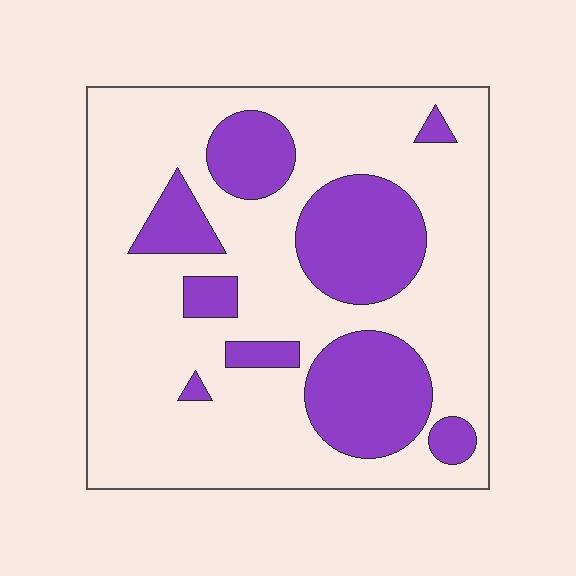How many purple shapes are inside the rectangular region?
9.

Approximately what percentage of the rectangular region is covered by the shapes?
Approximately 30%.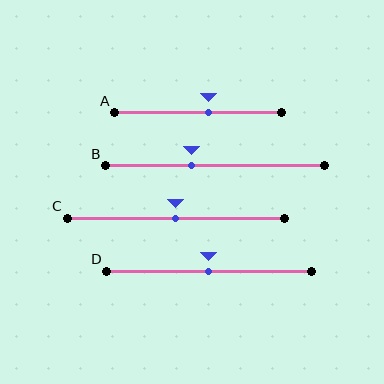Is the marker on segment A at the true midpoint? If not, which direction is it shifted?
No, the marker on segment A is shifted to the right by about 6% of the segment length.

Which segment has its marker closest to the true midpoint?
Segment C has its marker closest to the true midpoint.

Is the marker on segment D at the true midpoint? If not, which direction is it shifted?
Yes, the marker on segment D is at the true midpoint.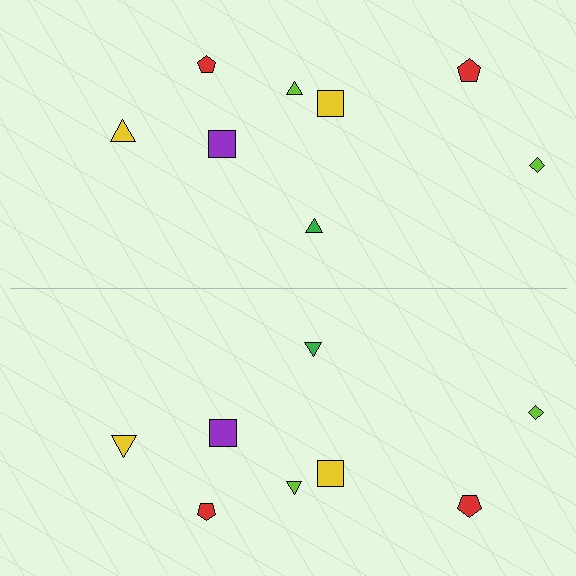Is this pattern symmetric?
Yes, this pattern has bilateral (reflection) symmetry.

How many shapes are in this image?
There are 16 shapes in this image.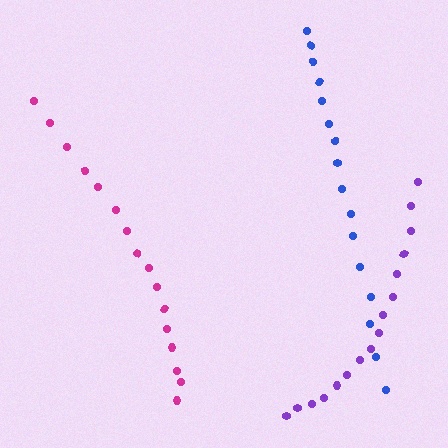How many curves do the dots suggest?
There are 3 distinct paths.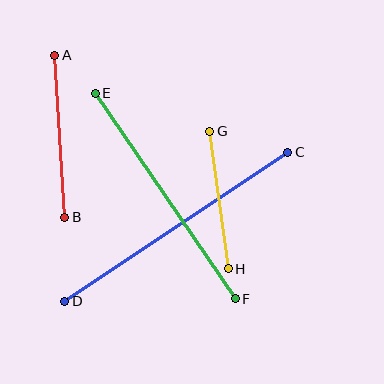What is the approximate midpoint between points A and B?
The midpoint is at approximately (60, 136) pixels.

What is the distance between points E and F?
The distance is approximately 249 pixels.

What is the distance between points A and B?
The distance is approximately 162 pixels.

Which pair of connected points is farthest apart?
Points C and D are farthest apart.